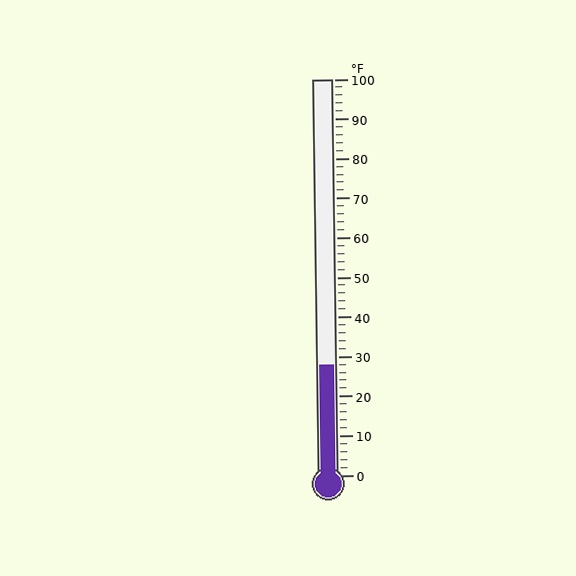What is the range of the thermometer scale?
The thermometer scale ranges from 0°F to 100°F.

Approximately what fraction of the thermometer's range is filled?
The thermometer is filled to approximately 30% of its range.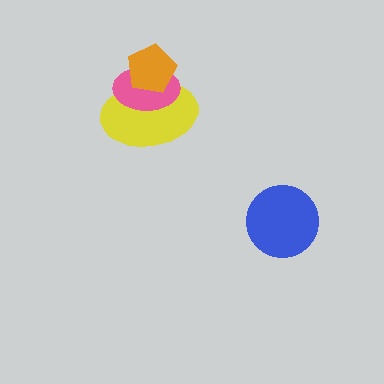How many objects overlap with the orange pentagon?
2 objects overlap with the orange pentagon.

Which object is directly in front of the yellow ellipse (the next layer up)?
The pink ellipse is directly in front of the yellow ellipse.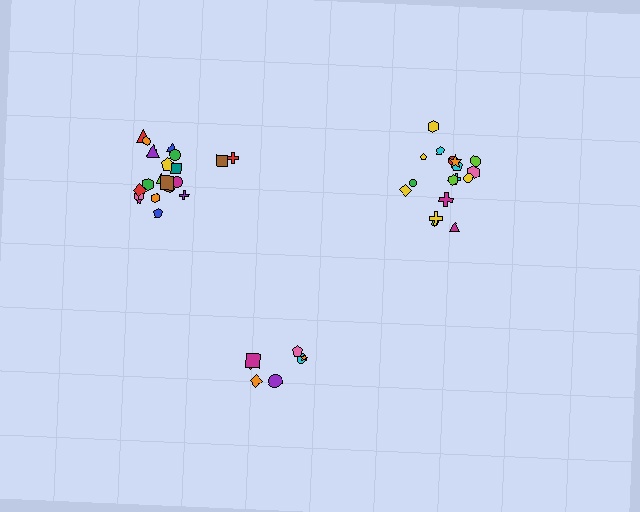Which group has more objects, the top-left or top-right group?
The top-left group.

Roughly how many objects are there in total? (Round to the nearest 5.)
Roughly 45 objects in total.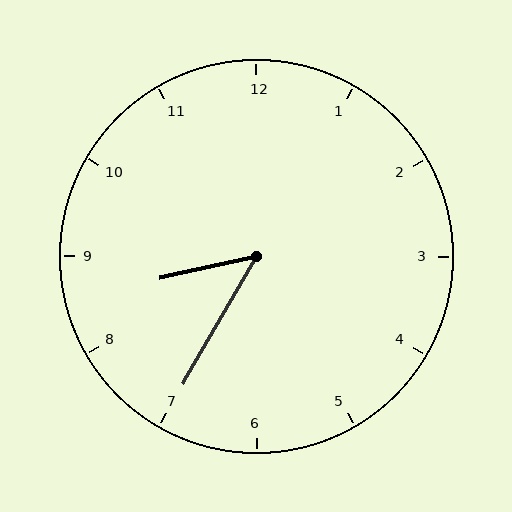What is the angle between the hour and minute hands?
Approximately 48 degrees.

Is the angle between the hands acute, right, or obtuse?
It is acute.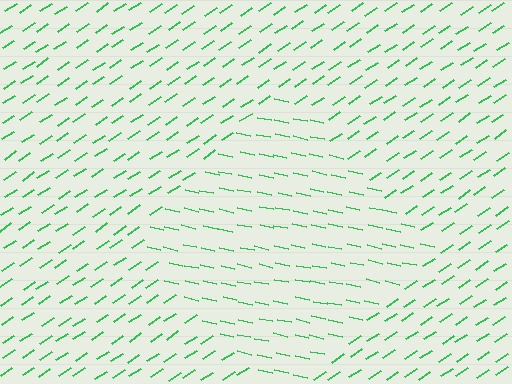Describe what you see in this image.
The image is filled with small green line segments. A diamond region in the image has lines oriented differently from the surrounding lines, creating a visible texture boundary.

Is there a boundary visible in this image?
Yes, there is a texture boundary formed by a change in line orientation.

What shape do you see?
I see a diamond.